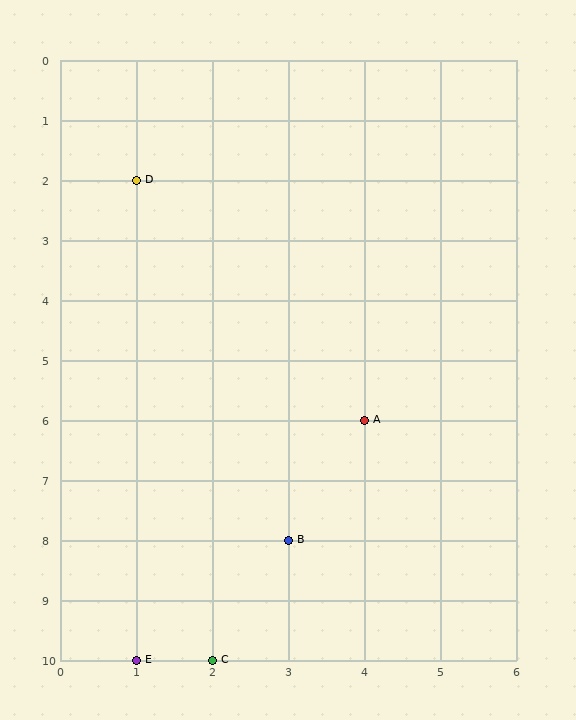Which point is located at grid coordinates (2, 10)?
Point C is at (2, 10).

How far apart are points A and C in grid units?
Points A and C are 2 columns and 4 rows apart (about 4.5 grid units diagonally).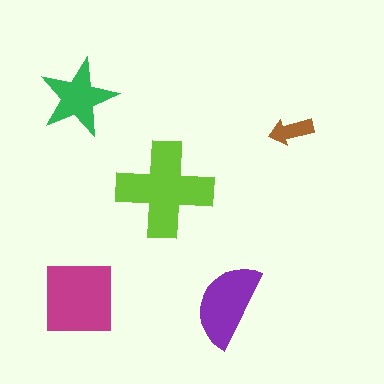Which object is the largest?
The lime cross.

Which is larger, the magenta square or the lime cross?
The lime cross.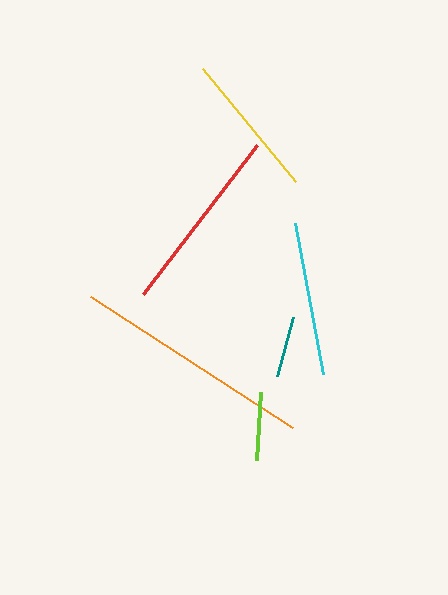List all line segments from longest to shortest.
From longest to shortest: orange, red, cyan, yellow, lime, teal.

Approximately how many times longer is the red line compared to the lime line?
The red line is approximately 2.7 times the length of the lime line.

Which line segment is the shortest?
The teal line is the shortest at approximately 61 pixels.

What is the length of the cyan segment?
The cyan segment is approximately 154 pixels long.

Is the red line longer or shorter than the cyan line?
The red line is longer than the cyan line.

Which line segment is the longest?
The orange line is the longest at approximately 241 pixels.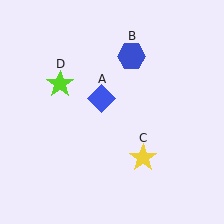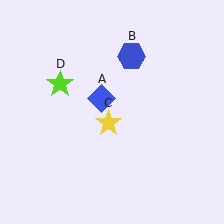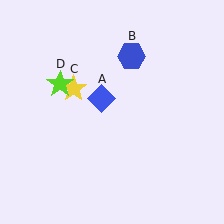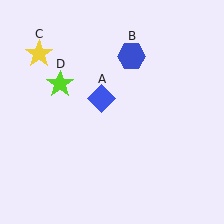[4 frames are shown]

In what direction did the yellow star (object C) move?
The yellow star (object C) moved up and to the left.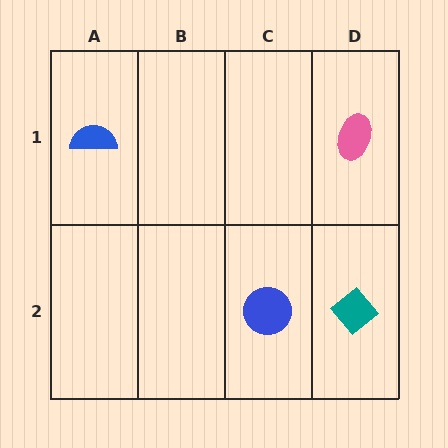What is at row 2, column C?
A blue circle.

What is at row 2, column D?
A teal diamond.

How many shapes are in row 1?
2 shapes.